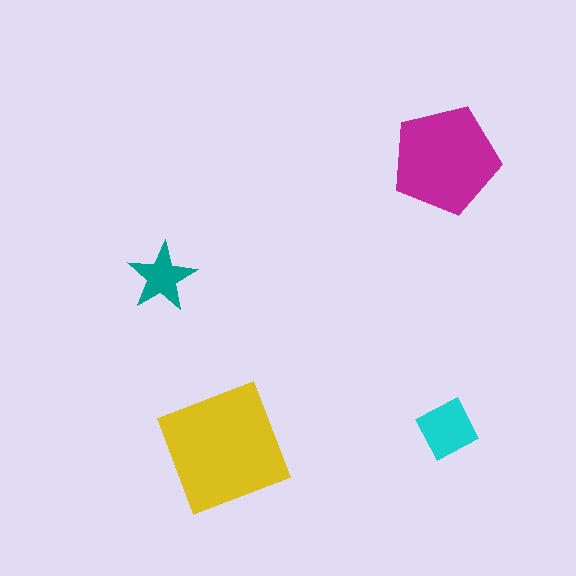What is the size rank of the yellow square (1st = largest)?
1st.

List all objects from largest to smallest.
The yellow square, the magenta pentagon, the cyan diamond, the teal star.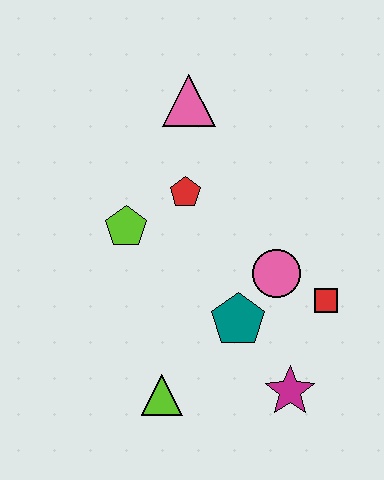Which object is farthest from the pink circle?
The pink triangle is farthest from the pink circle.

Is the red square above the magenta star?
Yes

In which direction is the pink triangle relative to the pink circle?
The pink triangle is above the pink circle.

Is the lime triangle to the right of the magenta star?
No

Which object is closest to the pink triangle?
The red pentagon is closest to the pink triangle.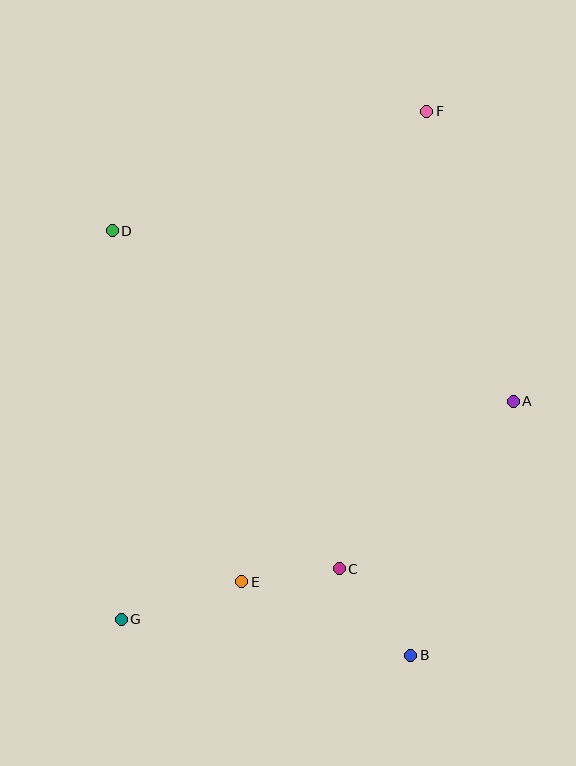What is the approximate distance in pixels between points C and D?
The distance between C and D is approximately 407 pixels.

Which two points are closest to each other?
Points C and E are closest to each other.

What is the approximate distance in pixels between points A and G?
The distance between A and G is approximately 449 pixels.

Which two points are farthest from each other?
Points F and G are farthest from each other.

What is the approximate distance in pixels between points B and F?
The distance between B and F is approximately 544 pixels.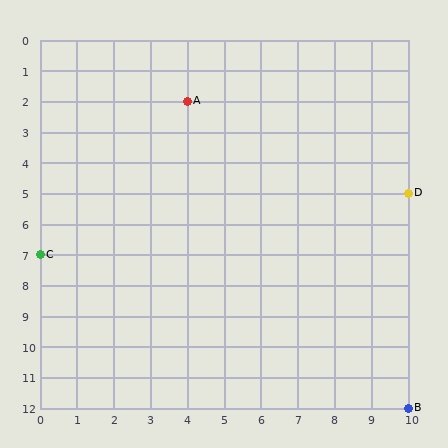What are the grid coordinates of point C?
Point C is at grid coordinates (0, 7).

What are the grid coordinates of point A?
Point A is at grid coordinates (4, 2).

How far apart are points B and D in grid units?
Points B and D are 7 rows apart.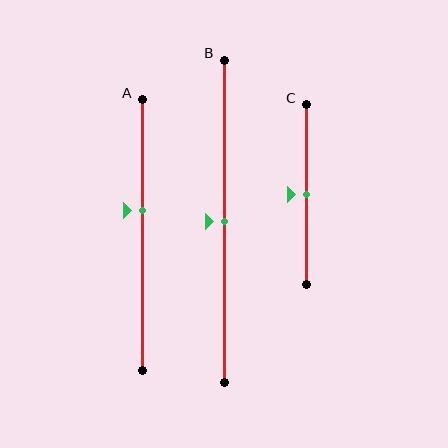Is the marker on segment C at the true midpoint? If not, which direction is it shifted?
Yes, the marker on segment C is at the true midpoint.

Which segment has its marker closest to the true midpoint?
Segment B has its marker closest to the true midpoint.